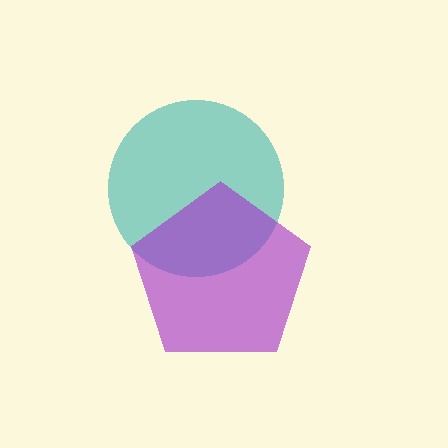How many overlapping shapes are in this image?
There are 2 overlapping shapes in the image.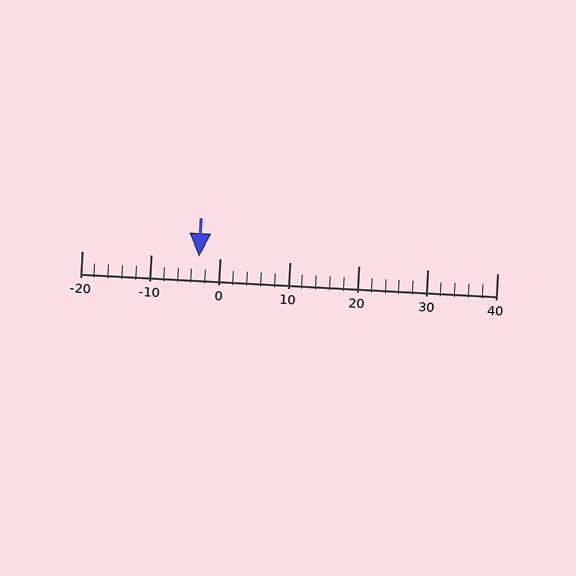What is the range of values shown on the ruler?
The ruler shows values from -20 to 40.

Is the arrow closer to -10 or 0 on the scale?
The arrow is closer to 0.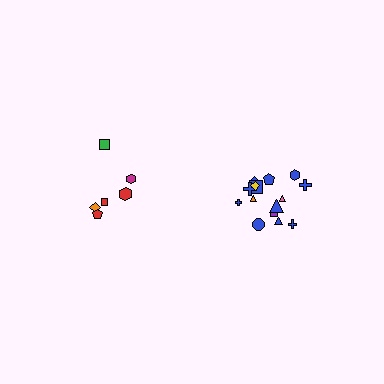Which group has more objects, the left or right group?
The right group.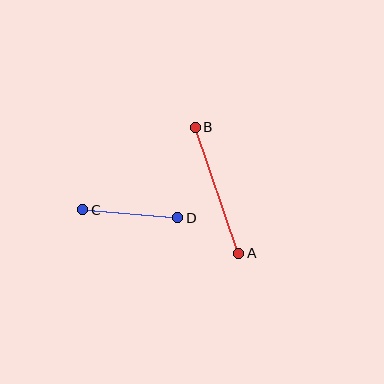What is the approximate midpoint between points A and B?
The midpoint is at approximately (217, 190) pixels.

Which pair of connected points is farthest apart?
Points A and B are farthest apart.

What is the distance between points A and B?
The distance is approximately 133 pixels.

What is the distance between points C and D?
The distance is approximately 96 pixels.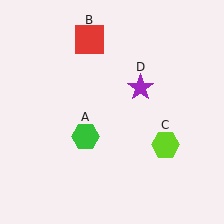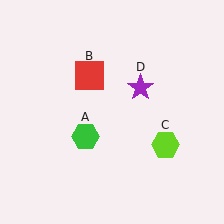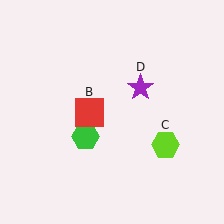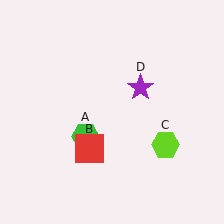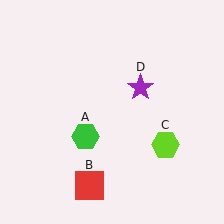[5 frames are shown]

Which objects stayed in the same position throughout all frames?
Green hexagon (object A) and lime hexagon (object C) and purple star (object D) remained stationary.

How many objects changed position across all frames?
1 object changed position: red square (object B).